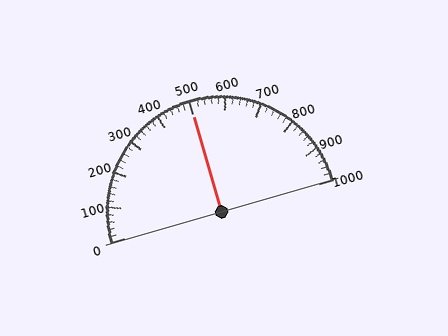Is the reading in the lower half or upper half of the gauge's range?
The reading is in the upper half of the range (0 to 1000).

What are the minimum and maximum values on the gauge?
The gauge ranges from 0 to 1000.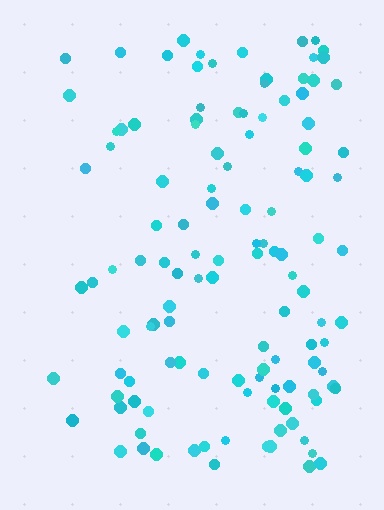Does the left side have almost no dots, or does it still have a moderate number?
Still a moderate number, just noticeably fewer than the right.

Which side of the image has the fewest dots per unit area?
The left.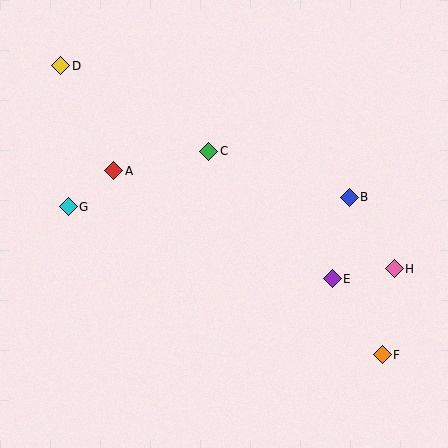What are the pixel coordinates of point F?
Point F is at (382, 355).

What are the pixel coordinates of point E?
Point E is at (332, 279).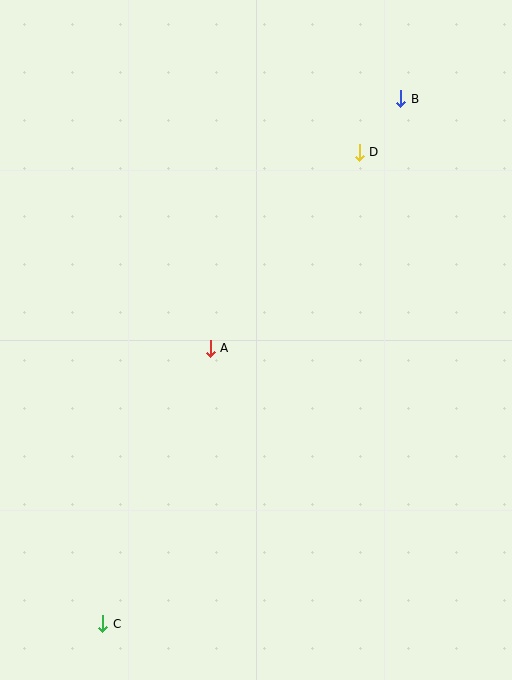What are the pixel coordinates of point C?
Point C is at (102, 624).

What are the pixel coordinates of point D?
Point D is at (359, 152).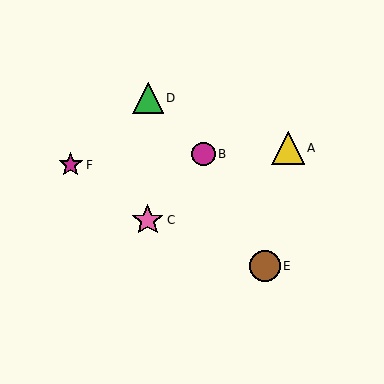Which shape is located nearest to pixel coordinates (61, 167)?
The magenta star (labeled F) at (71, 165) is nearest to that location.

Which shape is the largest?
The yellow triangle (labeled A) is the largest.